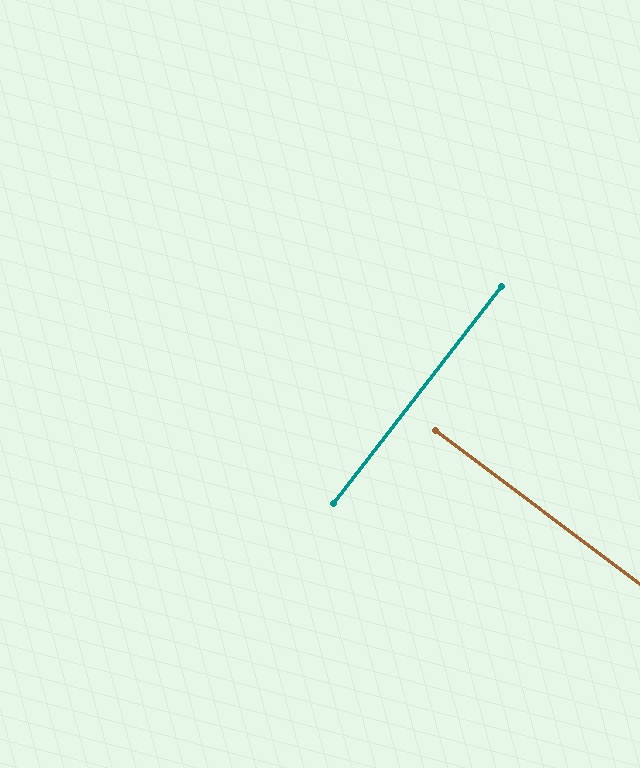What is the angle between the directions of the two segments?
Approximately 89 degrees.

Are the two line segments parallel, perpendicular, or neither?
Perpendicular — they meet at approximately 89°.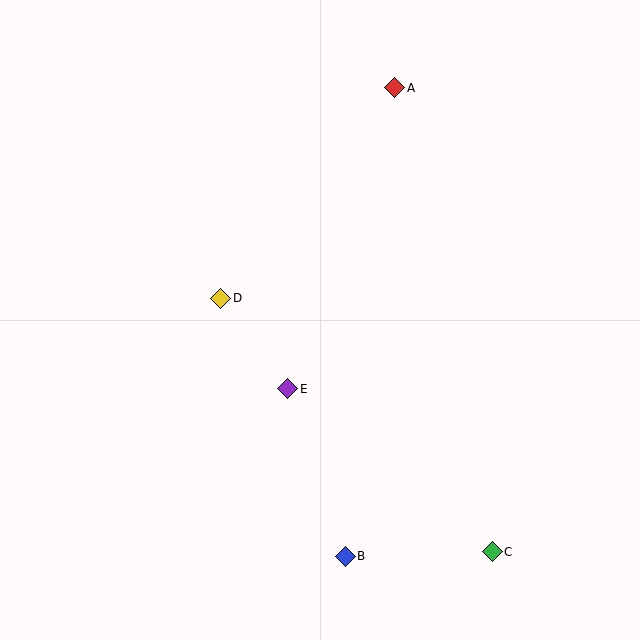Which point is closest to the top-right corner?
Point A is closest to the top-right corner.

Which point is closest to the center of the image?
Point E at (288, 389) is closest to the center.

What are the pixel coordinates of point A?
Point A is at (395, 88).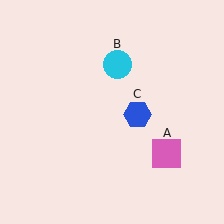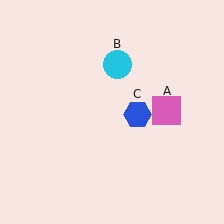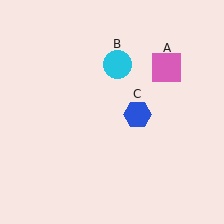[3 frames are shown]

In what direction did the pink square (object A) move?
The pink square (object A) moved up.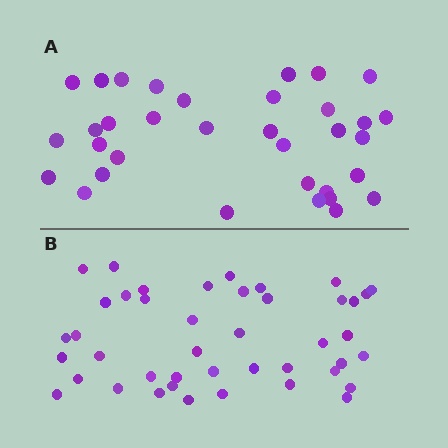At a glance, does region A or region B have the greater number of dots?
Region B (the bottom region) has more dots.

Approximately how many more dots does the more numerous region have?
Region B has roughly 8 or so more dots than region A.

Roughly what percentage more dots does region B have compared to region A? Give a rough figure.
About 25% more.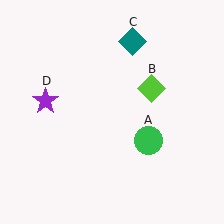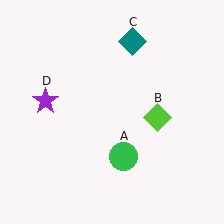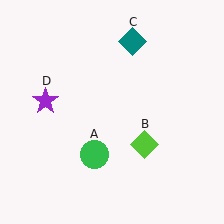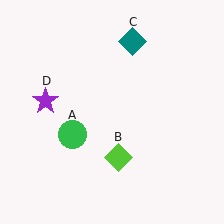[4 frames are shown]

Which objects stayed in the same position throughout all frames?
Teal diamond (object C) and purple star (object D) remained stationary.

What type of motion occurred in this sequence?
The green circle (object A), lime diamond (object B) rotated clockwise around the center of the scene.